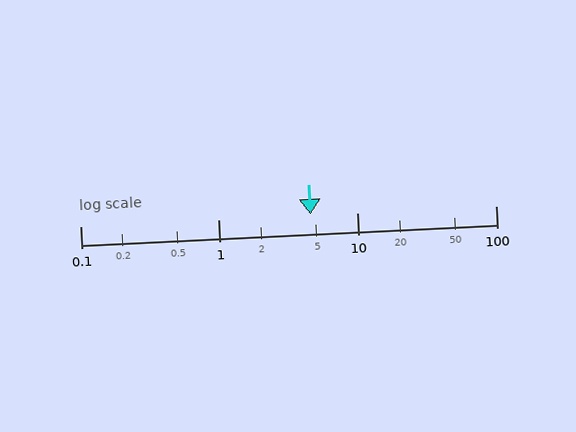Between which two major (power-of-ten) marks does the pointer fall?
The pointer is between 1 and 10.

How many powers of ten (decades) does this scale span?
The scale spans 3 decades, from 0.1 to 100.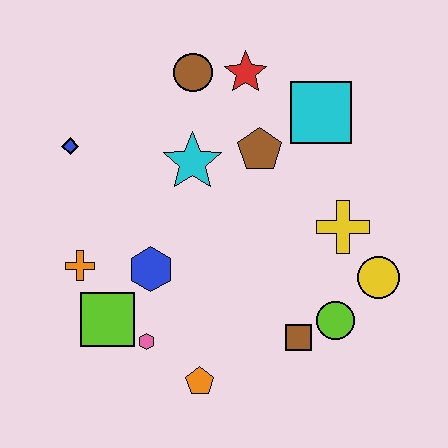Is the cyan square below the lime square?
No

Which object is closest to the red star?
The brown circle is closest to the red star.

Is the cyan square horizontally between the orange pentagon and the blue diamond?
No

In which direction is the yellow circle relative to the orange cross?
The yellow circle is to the right of the orange cross.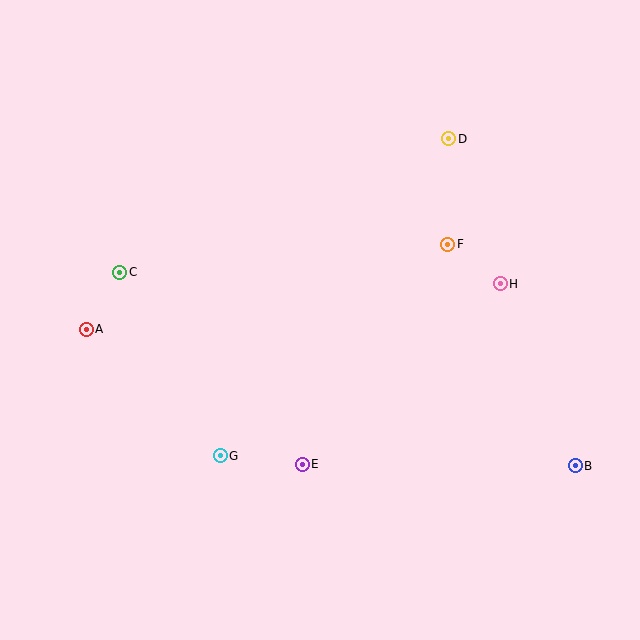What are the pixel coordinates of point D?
Point D is at (449, 139).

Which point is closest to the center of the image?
Point E at (302, 464) is closest to the center.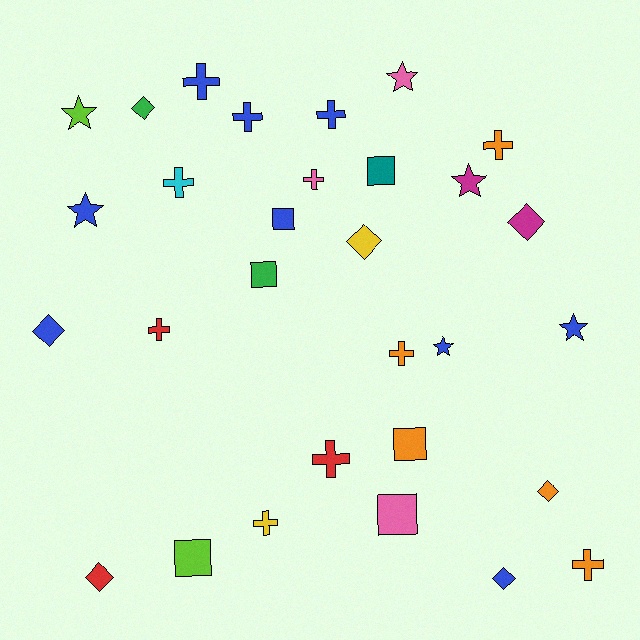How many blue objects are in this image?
There are 9 blue objects.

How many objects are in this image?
There are 30 objects.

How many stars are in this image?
There are 6 stars.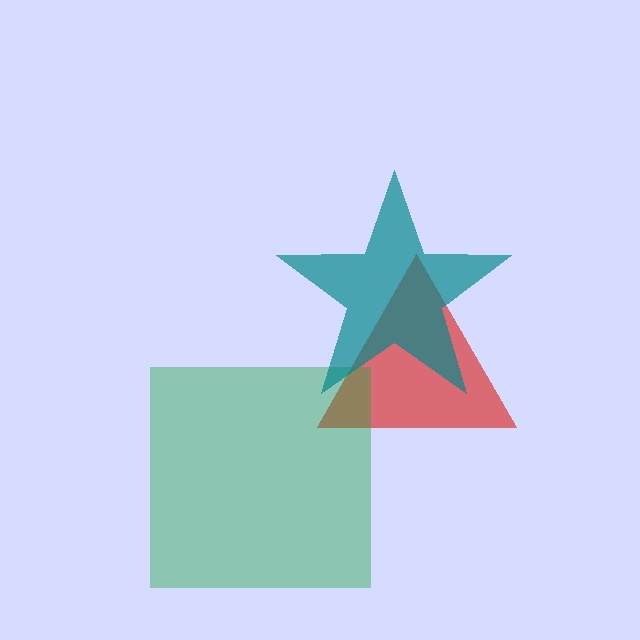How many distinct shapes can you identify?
There are 3 distinct shapes: a red triangle, a green square, a teal star.